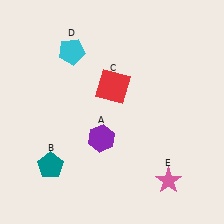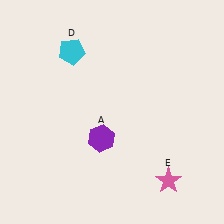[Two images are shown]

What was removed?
The teal pentagon (B), the red square (C) were removed in Image 2.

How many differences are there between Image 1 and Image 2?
There are 2 differences between the two images.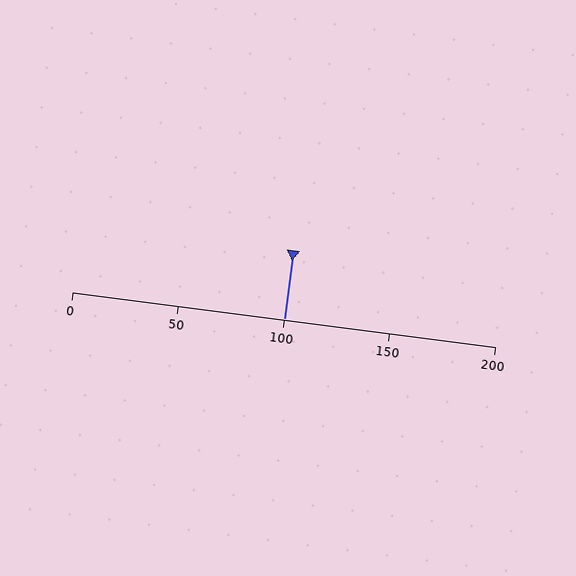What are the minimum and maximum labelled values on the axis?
The axis runs from 0 to 200.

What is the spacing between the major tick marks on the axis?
The major ticks are spaced 50 apart.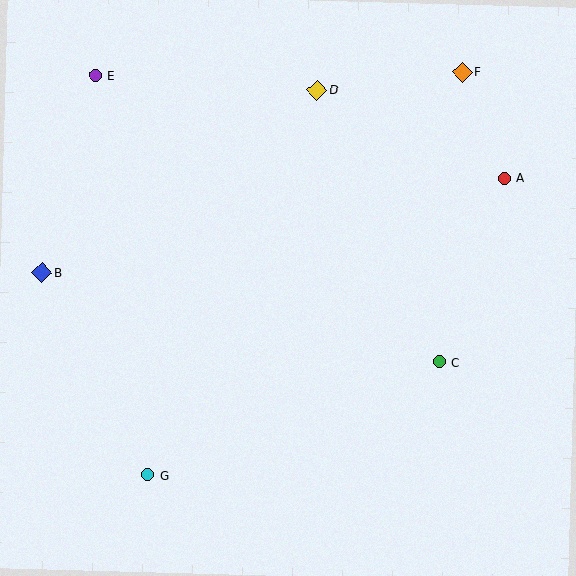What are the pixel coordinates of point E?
Point E is at (95, 75).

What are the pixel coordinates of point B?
Point B is at (42, 272).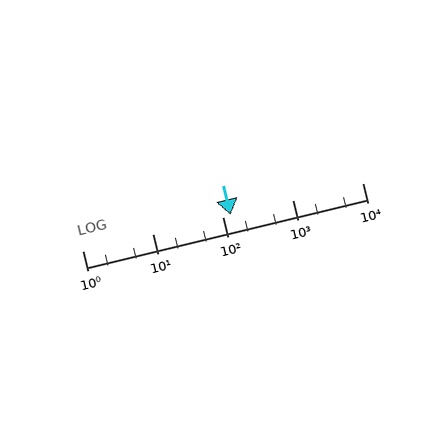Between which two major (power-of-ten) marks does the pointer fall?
The pointer is between 100 and 1000.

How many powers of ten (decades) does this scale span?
The scale spans 4 decades, from 1 to 10000.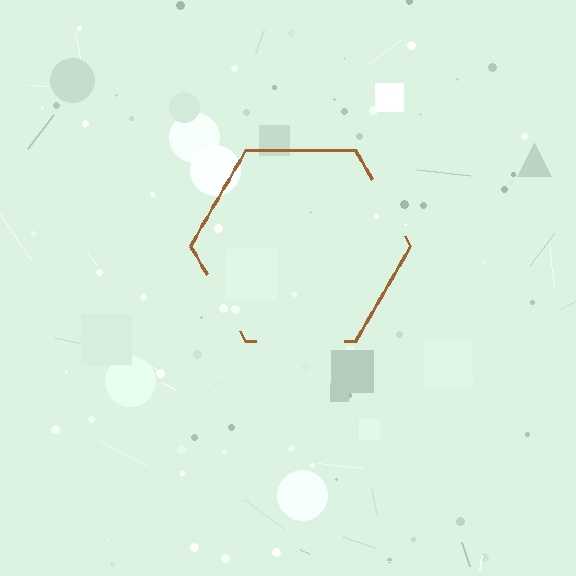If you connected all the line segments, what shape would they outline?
They would outline a hexagon.